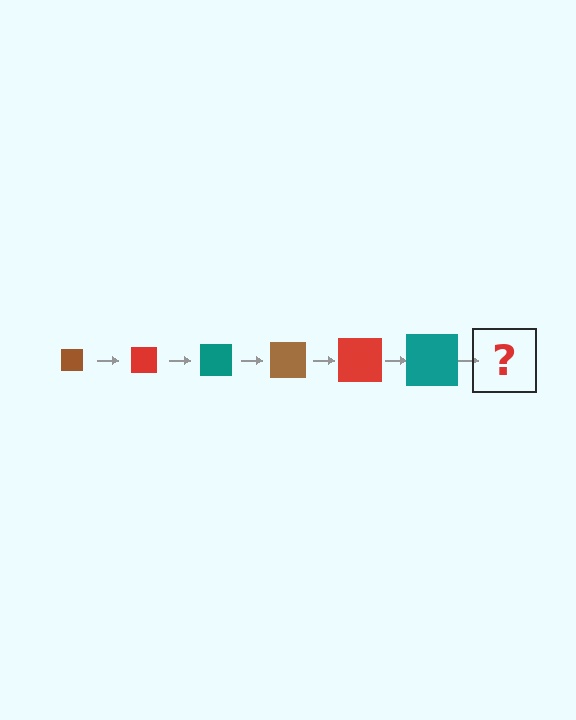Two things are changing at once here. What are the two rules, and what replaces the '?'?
The two rules are that the square grows larger each step and the color cycles through brown, red, and teal. The '?' should be a brown square, larger than the previous one.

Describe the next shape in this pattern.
It should be a brown square, larger than the previous one.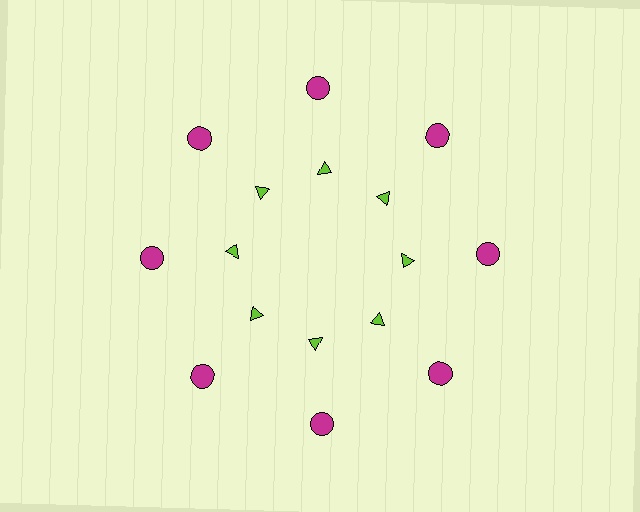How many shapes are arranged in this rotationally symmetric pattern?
There are 16 shapes, arranged in 8 groups of 2.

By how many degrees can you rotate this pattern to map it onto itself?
The pattern maps onto itself every 45 degrees of rotation.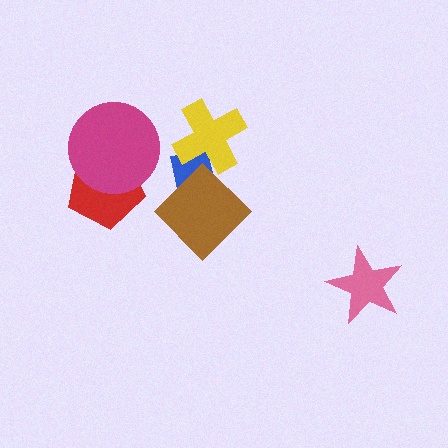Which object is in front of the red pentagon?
The magenta circle is in front of the red pentagon.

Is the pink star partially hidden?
No, no other shape covers it.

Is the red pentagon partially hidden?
Yes, it is partially covered by another shape.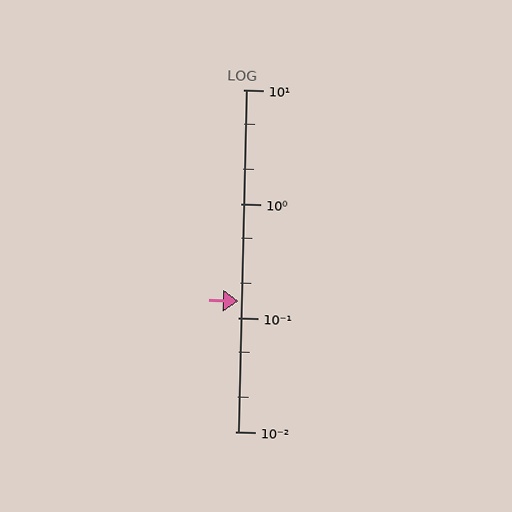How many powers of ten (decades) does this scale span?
The scale spans 3 decades, from 0.01 to 10.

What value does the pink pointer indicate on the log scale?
The pointer indicates approximately 0.14.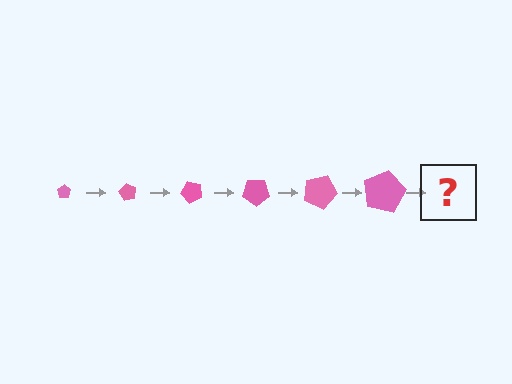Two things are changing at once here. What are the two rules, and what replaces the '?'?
The two rules are that the pentagon grows larger each step and it rotates 60 degrees each step. The '?' should be a pentagon, larger than the previous one and rotated 360 degrees from the start.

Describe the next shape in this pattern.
It should be a pentagon, larger than the previous one and rotated 360 degrees from the start.